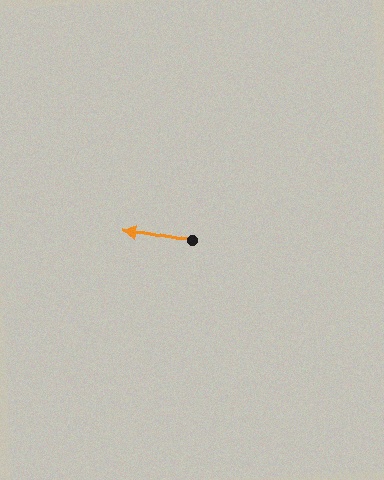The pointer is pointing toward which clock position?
Roughly 9 o'clock.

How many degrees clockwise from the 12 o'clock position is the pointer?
Approximately 280 degrees.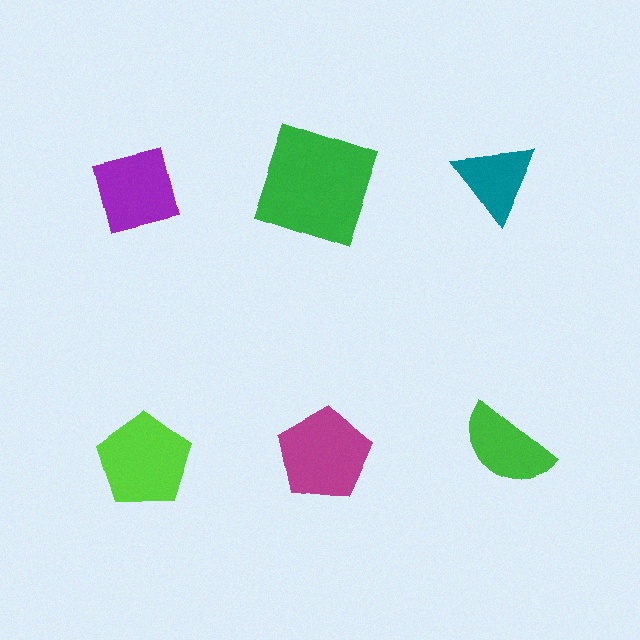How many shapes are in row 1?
3 shapes.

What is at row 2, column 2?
A magenta pentagon.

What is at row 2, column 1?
A lime pentagon.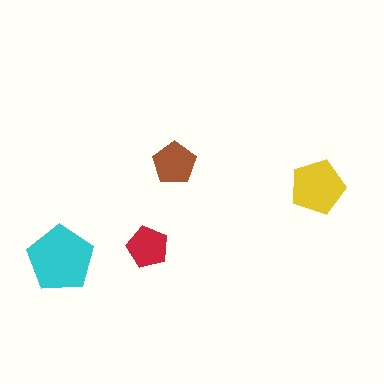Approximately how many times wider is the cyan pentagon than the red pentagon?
About 1.5 times wider.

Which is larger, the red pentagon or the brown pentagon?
The brown one.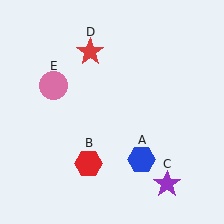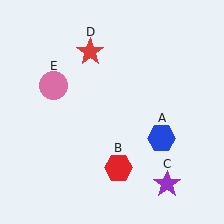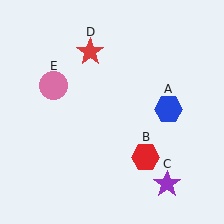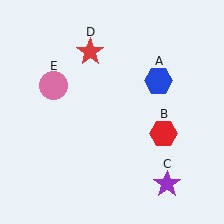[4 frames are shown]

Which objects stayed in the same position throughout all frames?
Purple star (object C) and red star (object D) and pink circle (object E) remained stationary.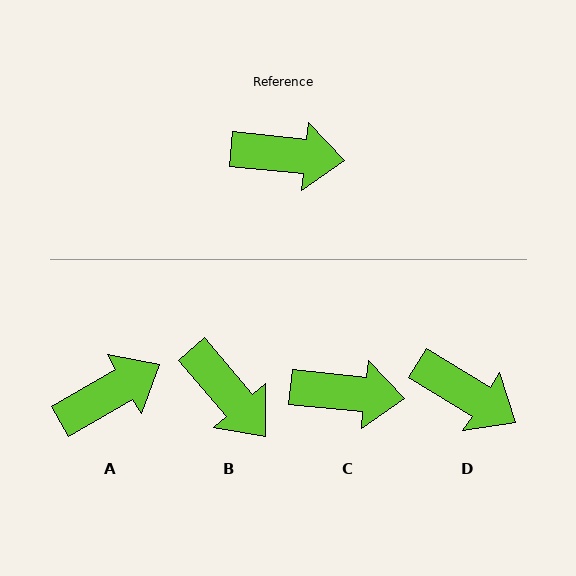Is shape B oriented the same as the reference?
No, it is off by about 44 degrees.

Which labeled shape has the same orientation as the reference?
C.